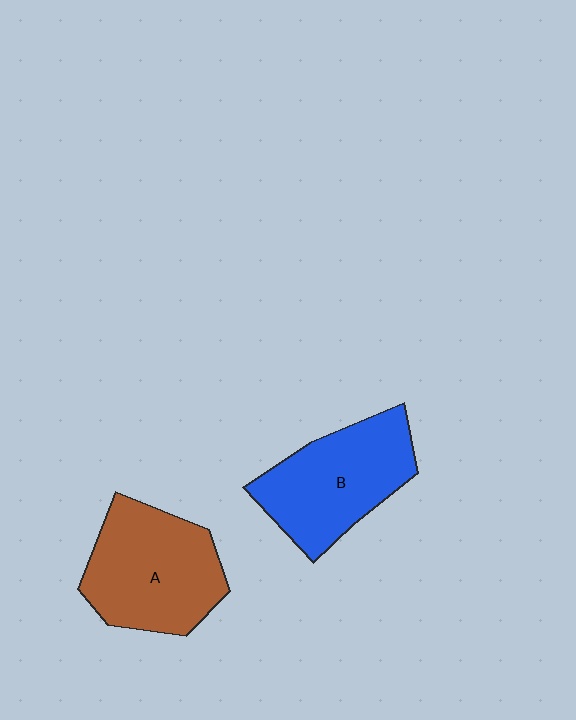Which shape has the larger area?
Shape A (brown).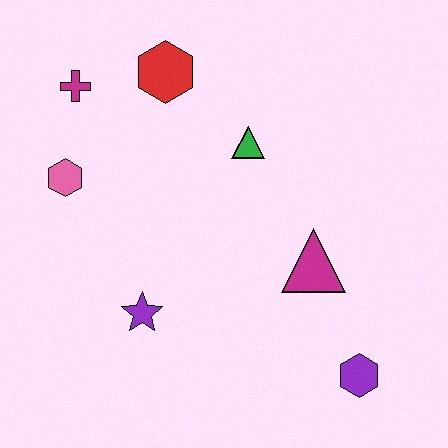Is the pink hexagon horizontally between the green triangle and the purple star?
No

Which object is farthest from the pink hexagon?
The purple hexagon is farthest from the pink hexagon.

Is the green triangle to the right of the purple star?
Yes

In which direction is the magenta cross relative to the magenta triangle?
The magenta cross is to the left of the magenta triangle.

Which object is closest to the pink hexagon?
The magenta cross is closest to the pink hexagon.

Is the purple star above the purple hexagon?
Yes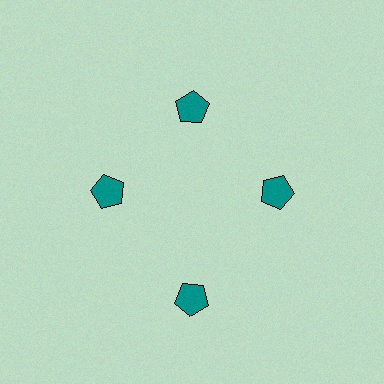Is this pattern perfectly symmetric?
No. The 4 teal pentagons are arranged in a ring, but one element near the 6 o'clock position is pushed outward from the center, breaking the 4-fold rotational symmetry.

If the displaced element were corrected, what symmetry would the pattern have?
It would have 4-fold rotational symmetry — the pattern would map onto itself every 90 degrees.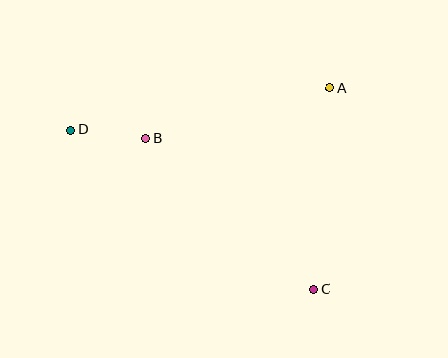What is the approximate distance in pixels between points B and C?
The distance between B and C is approximately 226 pixels.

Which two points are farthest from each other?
Points C and D are farthest from each other.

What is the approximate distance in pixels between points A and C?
The distance between A and C is approximately 202 pixels.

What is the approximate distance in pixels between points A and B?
The distance between A and B is approximately 190 pixels.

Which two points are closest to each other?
Points B and D are closest to each other.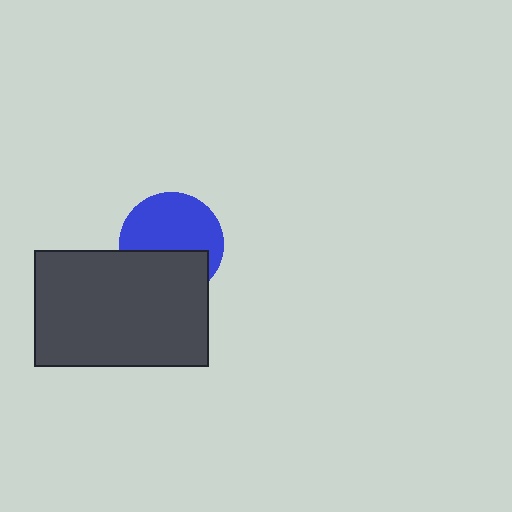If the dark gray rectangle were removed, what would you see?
You would see the complete blue circle.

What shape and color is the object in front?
The object in front is a dark gray rectangle.